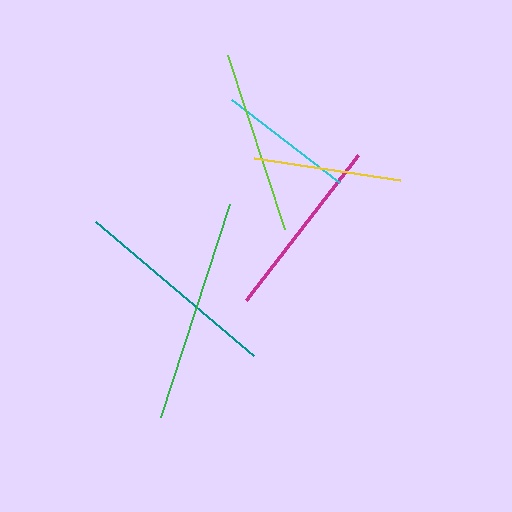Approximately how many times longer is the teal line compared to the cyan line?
The teal line is approximately 1.5 times the length of the cyan line.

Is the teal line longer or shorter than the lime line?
The teal line is longer than the lime line.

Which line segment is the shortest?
The cyan line is the shortest at approximately 136 pixels.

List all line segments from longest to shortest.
From longest to shortest: green, teal, lime, magenta, yellow, cyan.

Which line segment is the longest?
The green line is the longest at approximately 224 pixels.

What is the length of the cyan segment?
The cyan segment is approximately 136 pixels long.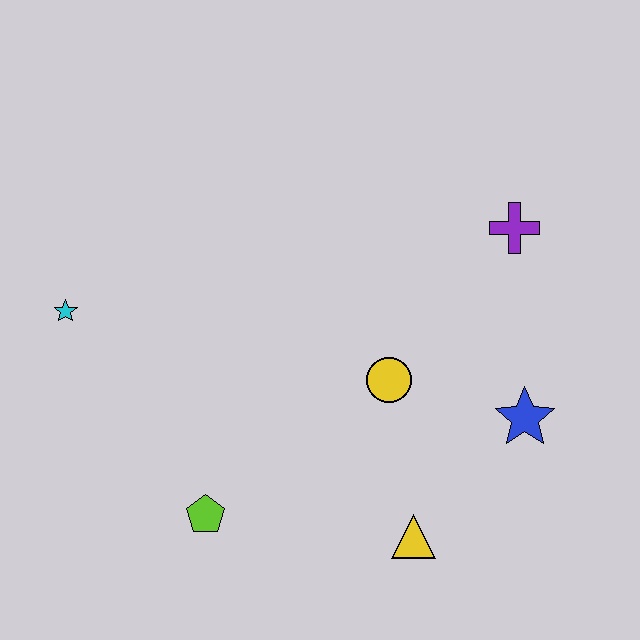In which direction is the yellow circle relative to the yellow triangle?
The yellow circle is above the yellow triangle.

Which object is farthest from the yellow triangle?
The cyan star is farthest from the yellow triangle.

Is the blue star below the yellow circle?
Yes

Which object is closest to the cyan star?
The lime pentagon is closest to the cyan star.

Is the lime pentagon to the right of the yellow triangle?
No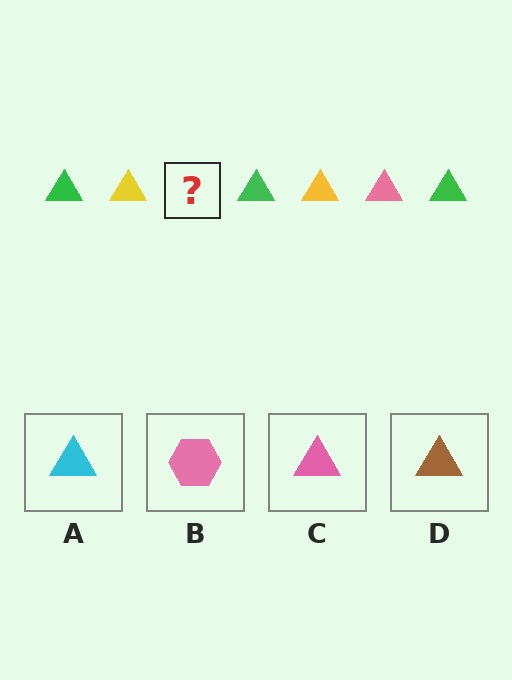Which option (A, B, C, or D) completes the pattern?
C.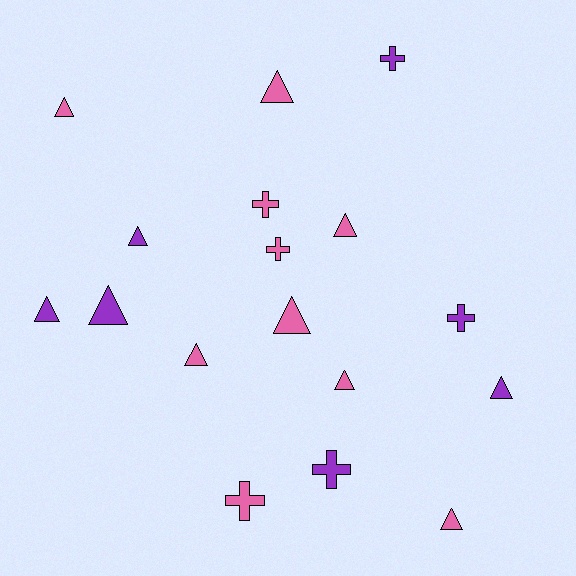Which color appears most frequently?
Pink, with 10 objects.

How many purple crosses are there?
There are 3 purple crosses.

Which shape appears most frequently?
Triangle, with 11 objects.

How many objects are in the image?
There are 17 objects.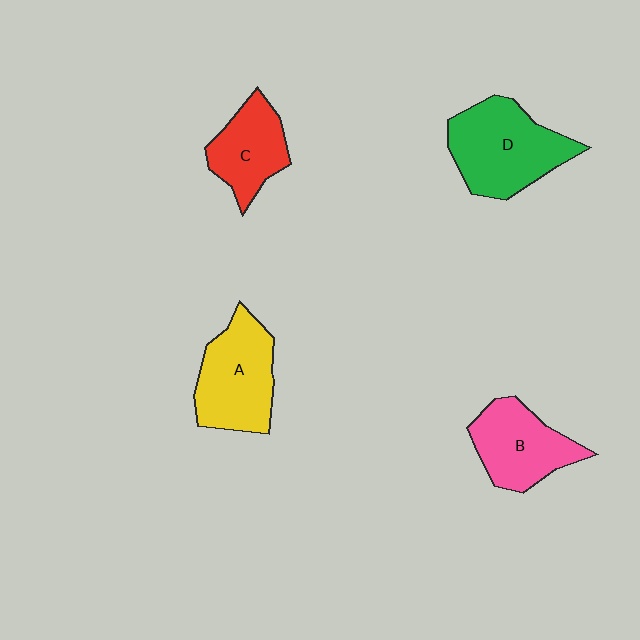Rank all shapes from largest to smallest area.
From largest to smallest: D (green), A (yellow), B (pink), C (red).